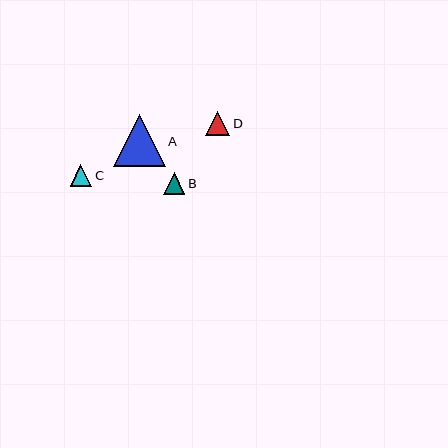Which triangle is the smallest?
Triangle B is the smallest with a size of approximately 21 pixels.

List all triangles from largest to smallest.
From largest to smallest: A, D, C, B.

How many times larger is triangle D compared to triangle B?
Triangle D is approximately 1.1 times the size of triangle B.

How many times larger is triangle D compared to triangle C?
Triangle D is approximately 1.1 times the size of triangle C.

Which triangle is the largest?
Triangle A is the largest with a size of approximately 52 pixels.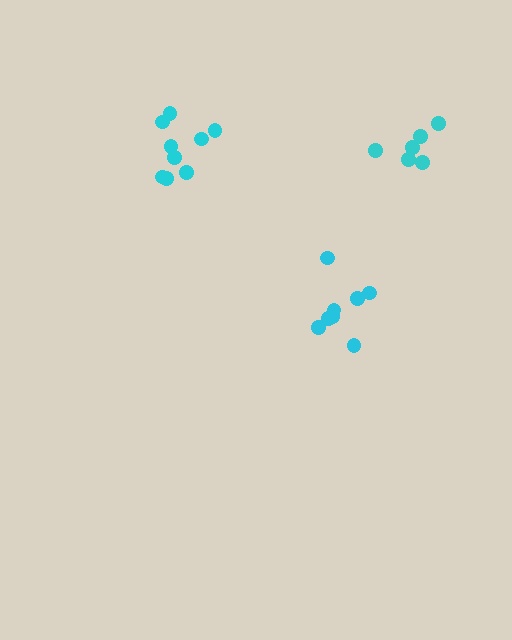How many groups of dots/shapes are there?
There are 3 groups.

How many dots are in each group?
Group 1: 6 dots, Group 2: 8 dots, Group 3: 9 dots (23 total).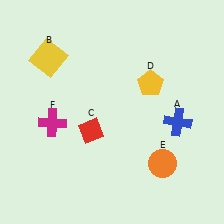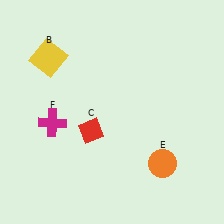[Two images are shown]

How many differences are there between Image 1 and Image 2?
There are 2 differences between the two images.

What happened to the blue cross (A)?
The blue cross (A) was removed in Image 2. It was in the bottom-right area of Image 1.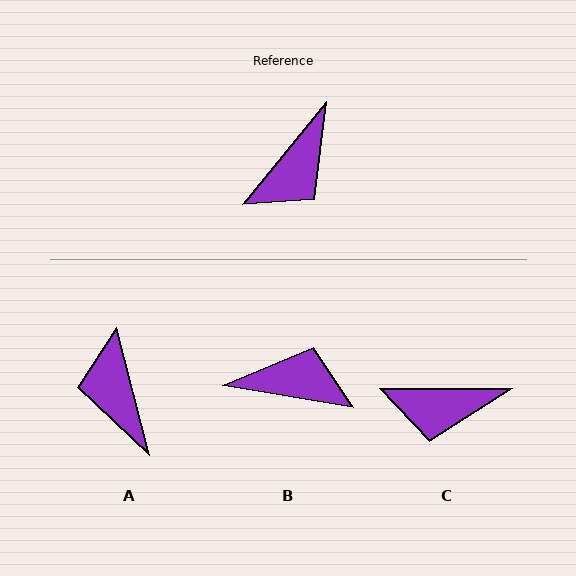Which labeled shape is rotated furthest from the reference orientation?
A, about 127 degrees away.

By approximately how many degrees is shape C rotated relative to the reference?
Approximately 51 degrees clockwise.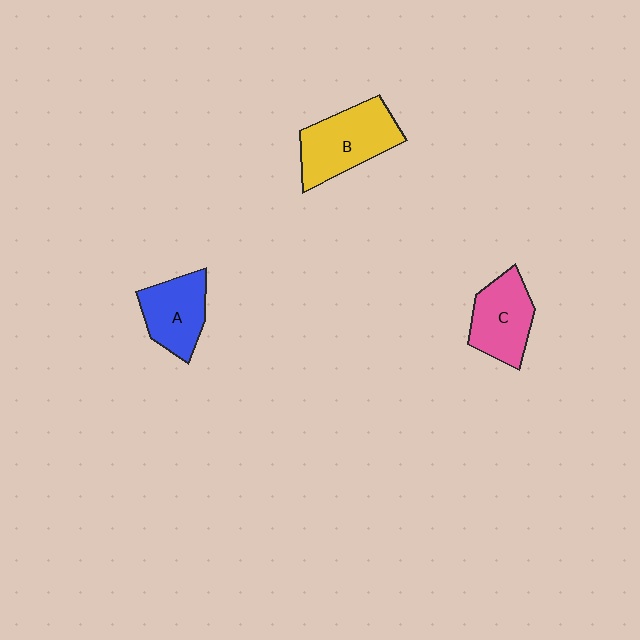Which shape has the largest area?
Shape B (yellow).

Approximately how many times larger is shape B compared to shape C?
Approximately 1.3 times.